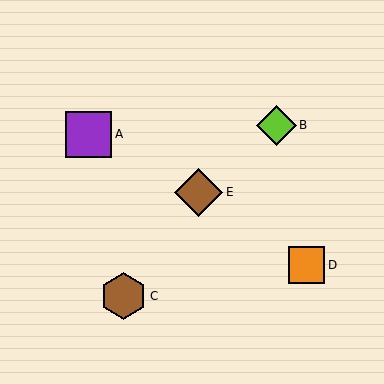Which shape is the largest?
The brown diamond (labeled E) is the largest.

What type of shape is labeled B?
Shape B is a lime diamond.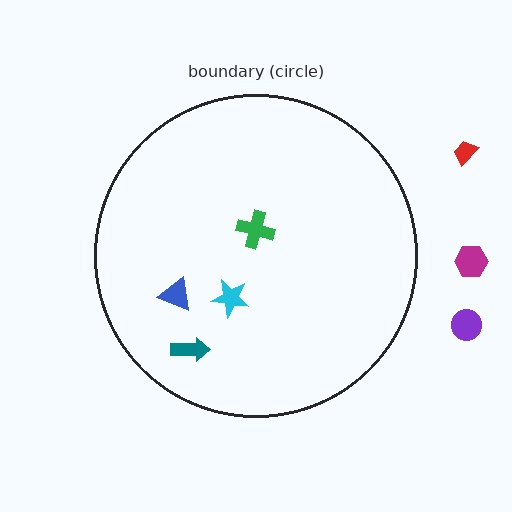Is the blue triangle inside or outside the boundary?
Inside.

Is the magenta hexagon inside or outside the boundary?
Outside.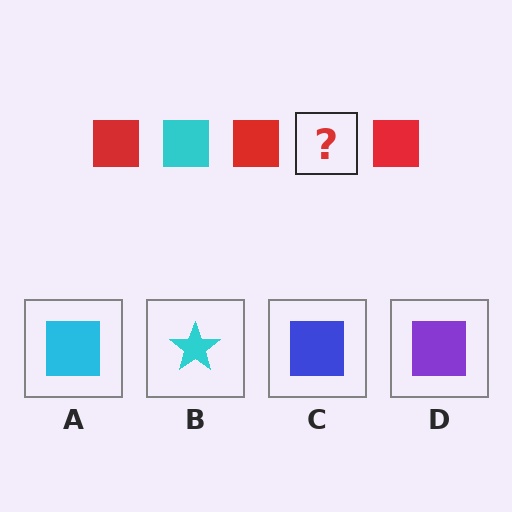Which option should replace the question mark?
Option A.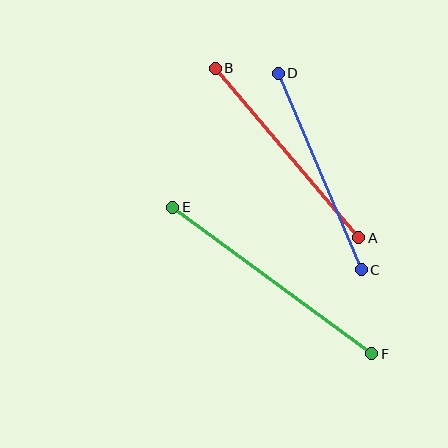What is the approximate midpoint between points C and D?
The midpoint is at approximately (320, 171) pixels.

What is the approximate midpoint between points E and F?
The midpoint is at approximately (272, 280) pixels.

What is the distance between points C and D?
The distance is approximately 213 pixels.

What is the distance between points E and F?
The distance is approximately 247 pixels.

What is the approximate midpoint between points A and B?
The midpoint is at approximately (287, 153) pixels.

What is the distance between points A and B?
The distance is approximately 222 pixels.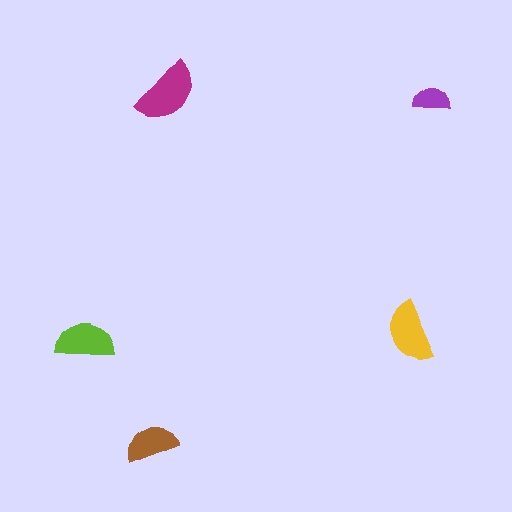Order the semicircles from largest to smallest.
the magenta one, the yellow one, the lime one, the brown one, the purple one.